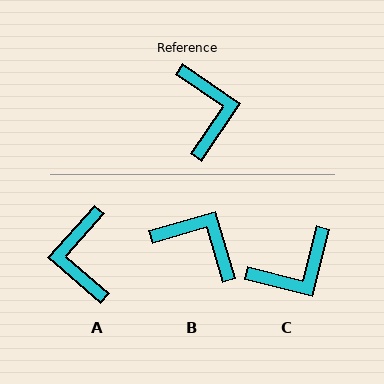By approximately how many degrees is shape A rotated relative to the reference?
Approximately 172 degrees counter-clockwise.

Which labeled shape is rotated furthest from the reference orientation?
A, about 172 degrees away.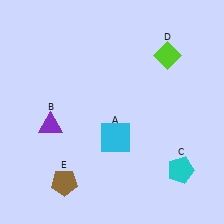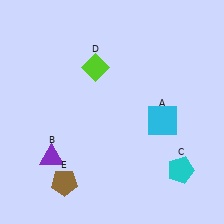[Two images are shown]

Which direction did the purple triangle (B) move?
The purple triangle (B) moved down.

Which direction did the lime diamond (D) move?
The lime diamond (D) moved left.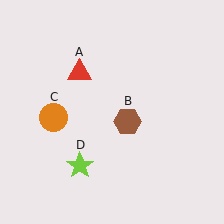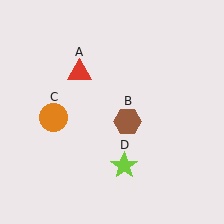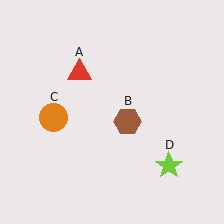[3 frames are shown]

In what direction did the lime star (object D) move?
The lime star (object D) moved right.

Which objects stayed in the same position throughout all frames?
Red triangle (object A) and brown hexagon (object B) and orange circle (object C) remained stationary.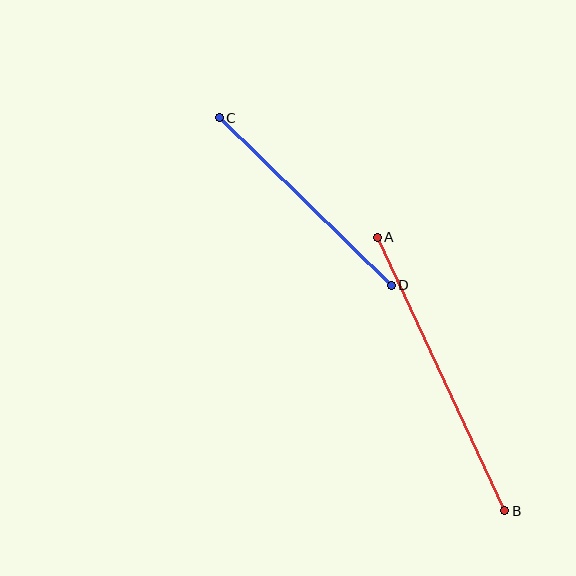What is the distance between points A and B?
The distance is approximately 302 pixels.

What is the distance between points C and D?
The distance is approximately 240 pixels.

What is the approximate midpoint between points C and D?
The midpoint is at approximately (305, 201) pixels.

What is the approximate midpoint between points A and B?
The midpoint is at approximately (441, 374) pixels.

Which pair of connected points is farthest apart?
Points A and B are farthest apart.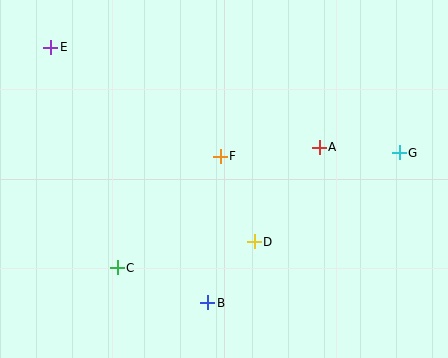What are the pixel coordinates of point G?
Point G is at (399, 153).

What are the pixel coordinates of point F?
Point F is at (220, 156).